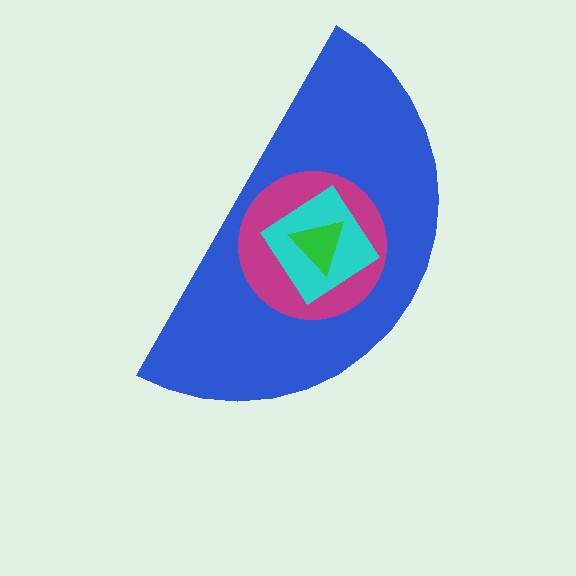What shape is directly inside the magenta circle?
The cyan diamond.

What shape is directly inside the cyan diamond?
The green triangle.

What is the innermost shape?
The green triangle.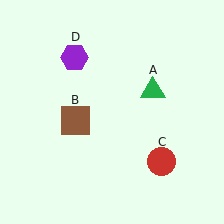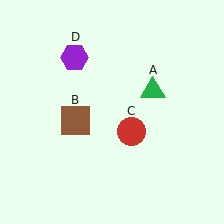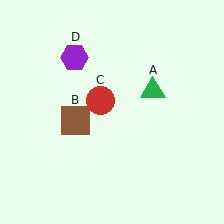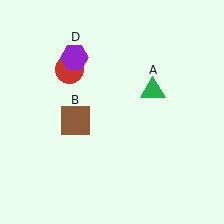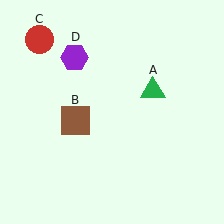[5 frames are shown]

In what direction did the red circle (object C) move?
The red circle (object C) moved up and to the left.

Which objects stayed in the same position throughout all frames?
Green triangle (object A) and brown square (object B) and purple hexagon (object D) remained stationary.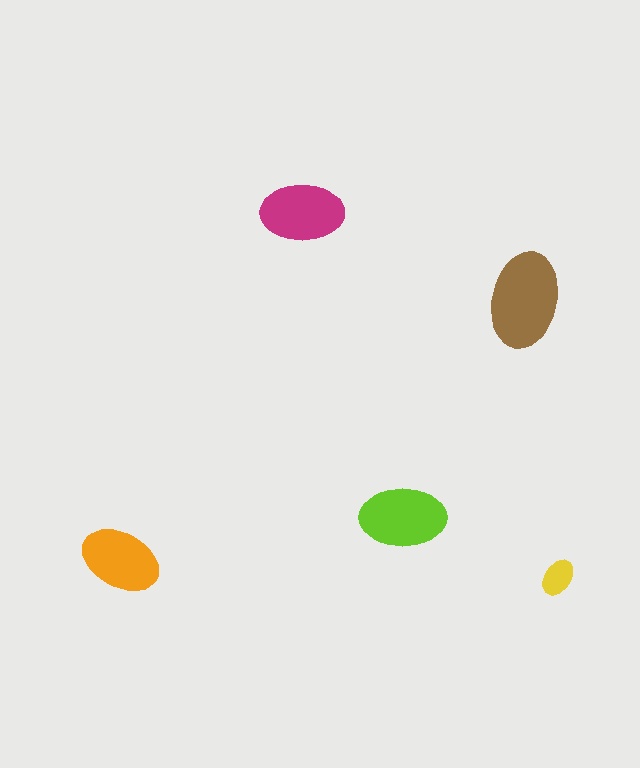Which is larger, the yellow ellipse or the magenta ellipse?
The magenta one.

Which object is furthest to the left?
The orange ellipse is leftmost.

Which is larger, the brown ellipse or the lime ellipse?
The brown one.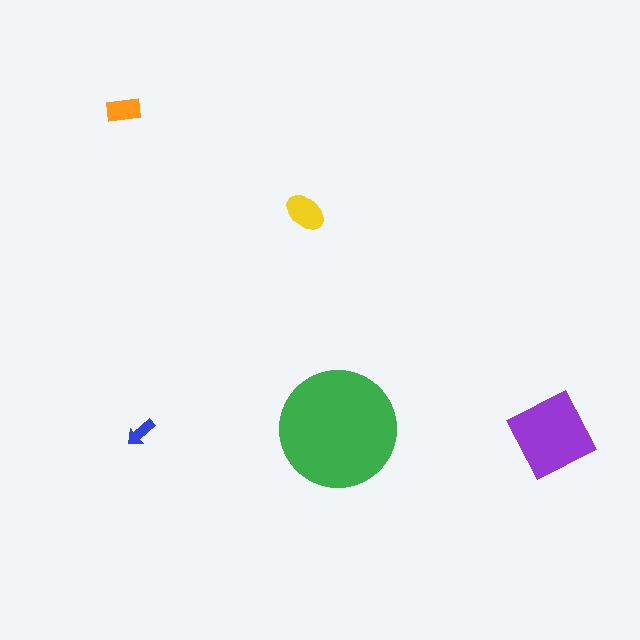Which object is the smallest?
The blue arrow.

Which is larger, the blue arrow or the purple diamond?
The purple diamond.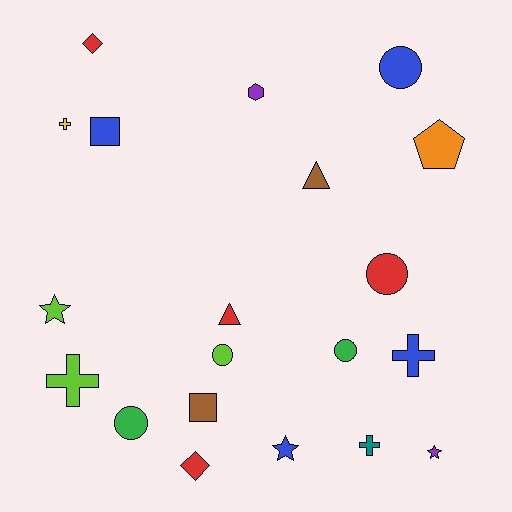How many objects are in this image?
There are 20 objects.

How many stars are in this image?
There are 3 stars.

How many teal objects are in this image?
There is 1 teal object.